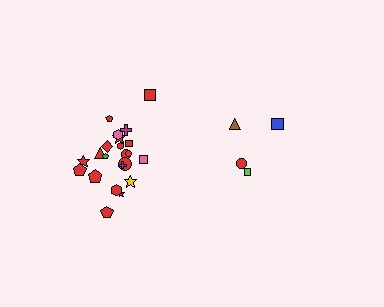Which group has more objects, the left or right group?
The left group.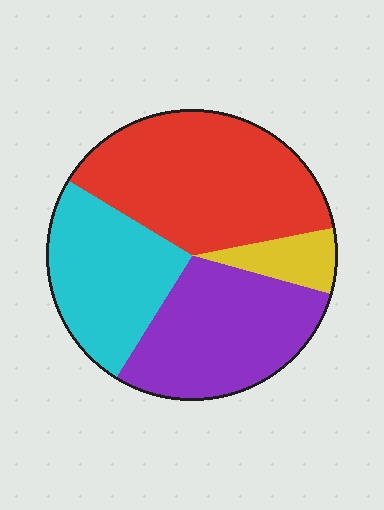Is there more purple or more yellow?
Purple.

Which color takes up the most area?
Red, at roughly 40%.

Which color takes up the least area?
Yellow, at roughly 5%.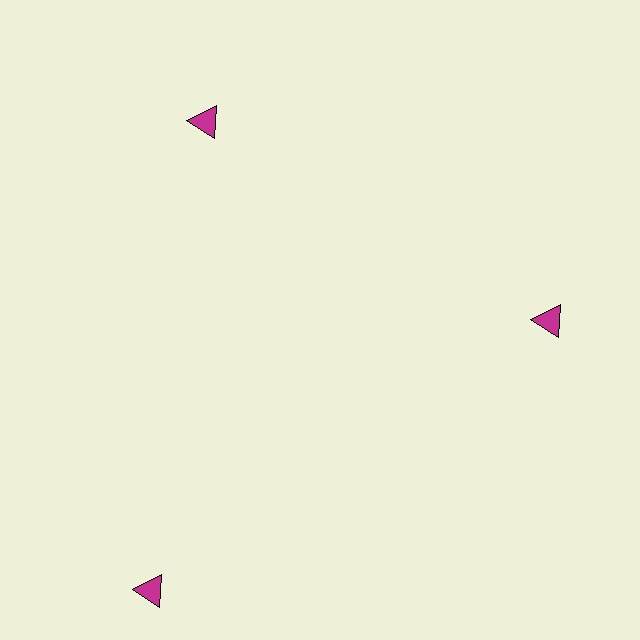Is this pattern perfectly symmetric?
No. The 3 magenta triangles are arranged in a ring, but one element near the 7 o'clock position is pushed outward from the center, breaking the 3-fold rotational symmetry.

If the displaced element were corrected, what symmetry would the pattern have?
It would have 3-fold rotational symmetry — the pattern would map onto itself every 120 degrees.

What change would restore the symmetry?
The symmetry would be restored by moving it inward, back onto the ring so that all 3 triangles sit at equal angles and equal distance from the center.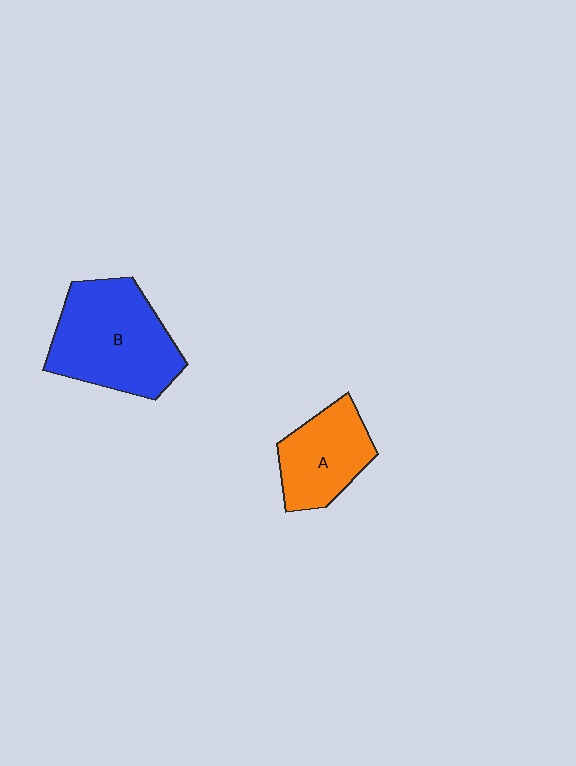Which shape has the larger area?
Shape B (blue).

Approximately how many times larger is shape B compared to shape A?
Approximately 1.6 times.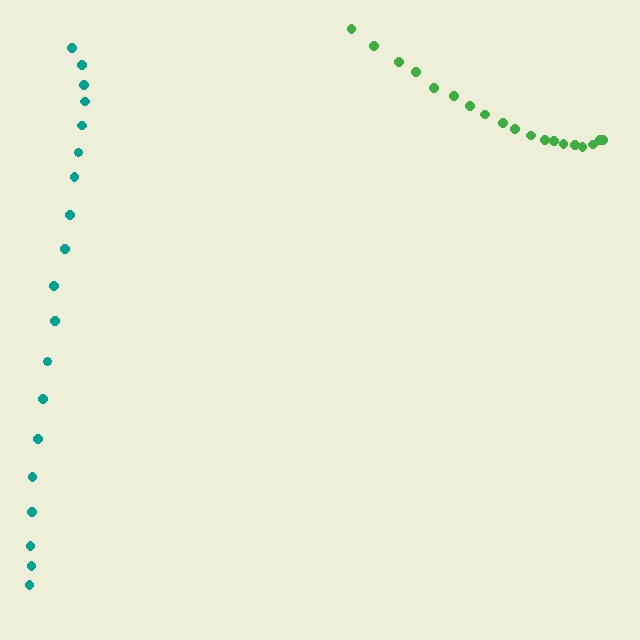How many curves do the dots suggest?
There are 2 distinct paths.